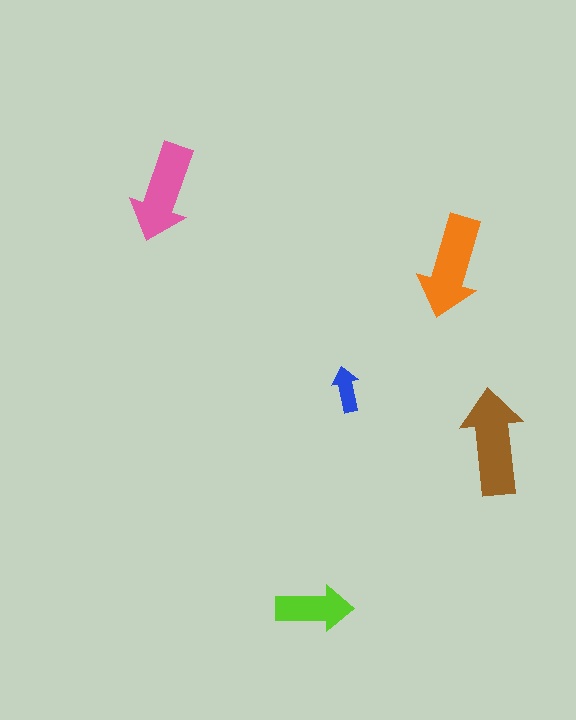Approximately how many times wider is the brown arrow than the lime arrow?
About 1.5 times wider.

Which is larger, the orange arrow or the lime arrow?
The orange one.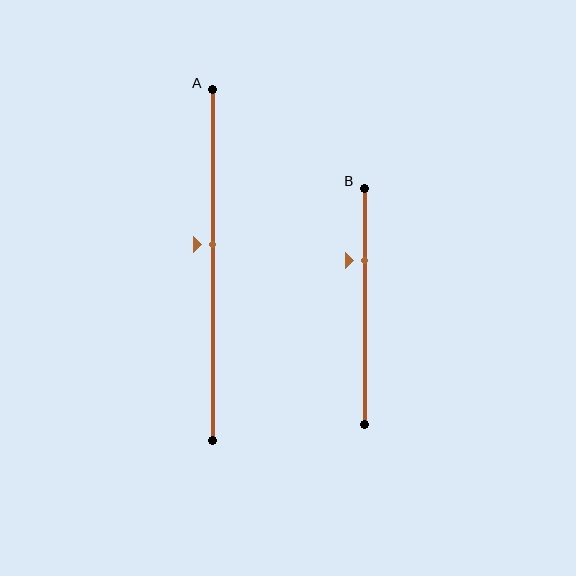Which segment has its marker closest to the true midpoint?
Segment A has its marker closest to the true midpoint.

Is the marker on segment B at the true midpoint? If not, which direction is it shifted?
No, the marker on segment B is shifted upward by about 19% of the segment length.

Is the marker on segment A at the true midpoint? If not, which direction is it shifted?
No, the marker on segment A is shifted upward by about 6% of the segment length.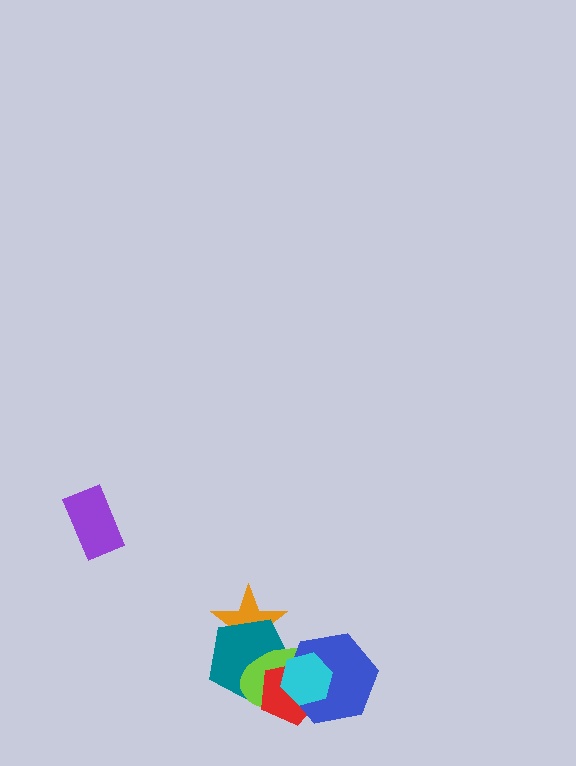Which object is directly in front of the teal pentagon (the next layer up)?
The lime ellipse is directly in front of the teal pentagon.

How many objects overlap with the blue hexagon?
4 objects overlap with the blue hexagon.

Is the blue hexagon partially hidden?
Yes, it is partially covered by another shape.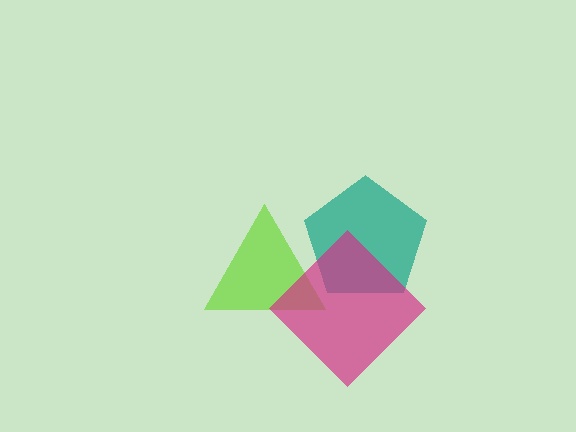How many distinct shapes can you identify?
There are 3 distinct shapes: a teal pentagon, a lime triangle, a magenta diamond.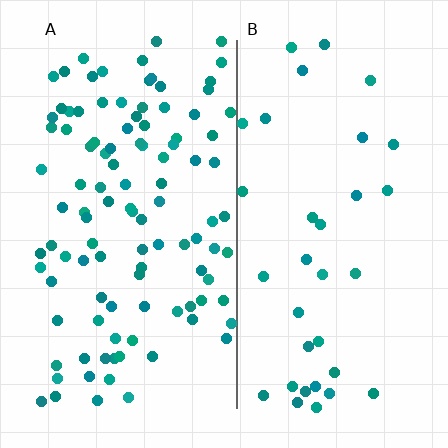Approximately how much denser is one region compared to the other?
Approximately 3.0× — region A over region B.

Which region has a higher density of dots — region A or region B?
A (the left).